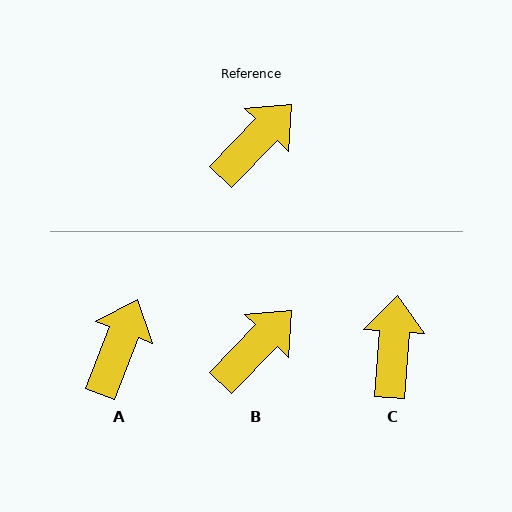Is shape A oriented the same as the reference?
No, it is off by about 23 degrees.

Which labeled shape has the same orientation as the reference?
B.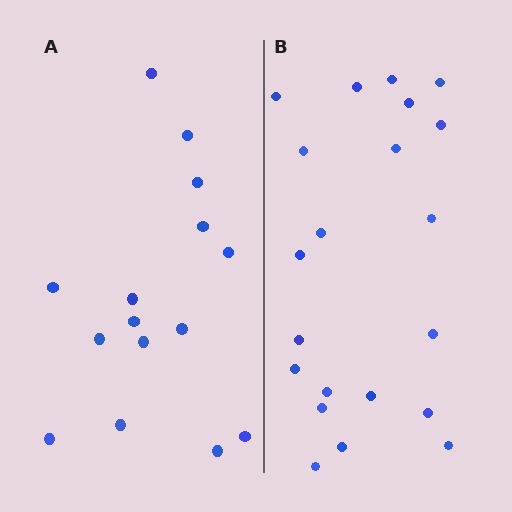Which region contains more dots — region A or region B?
Region B (the right region) has more dots.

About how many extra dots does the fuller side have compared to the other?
Region B has about 6 more dots than region A.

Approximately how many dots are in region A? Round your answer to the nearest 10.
About 20 dots. (The exact count is 15, which rounds to 20.)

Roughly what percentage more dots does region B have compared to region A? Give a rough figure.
About 40% more.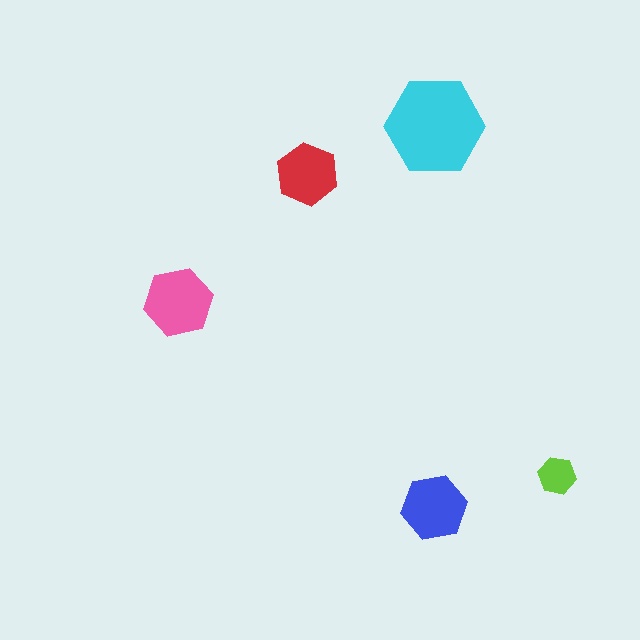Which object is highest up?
The cyan hexagon is topmost.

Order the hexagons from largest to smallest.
the cyan one, the pink one, the blue one, the red one, the lime one.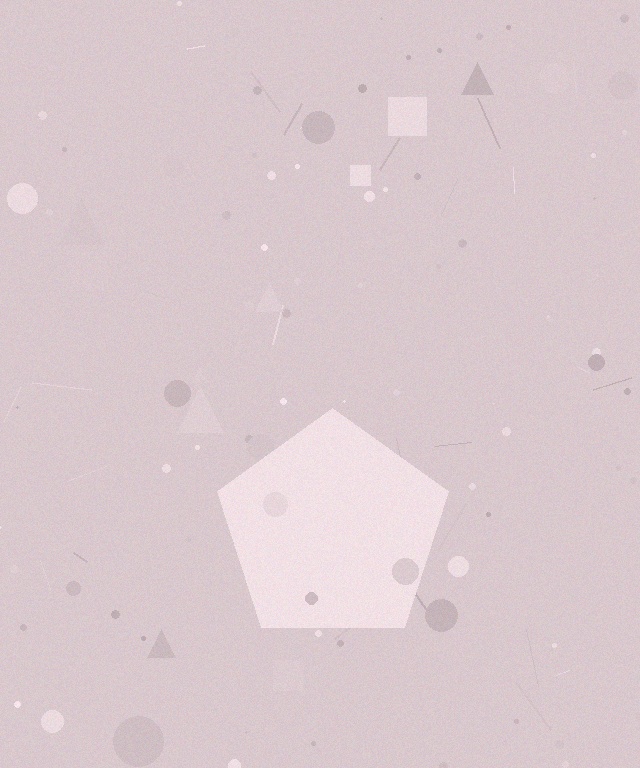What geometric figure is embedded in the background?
A pentagon is embedded in the background.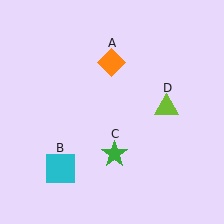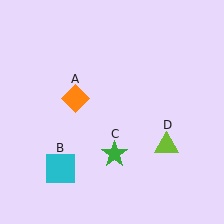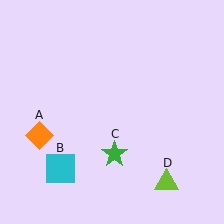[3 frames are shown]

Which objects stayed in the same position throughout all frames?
Cyan square (object B) and green star (object C) remained stationary.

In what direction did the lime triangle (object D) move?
The lime triangle (object D) moved down.